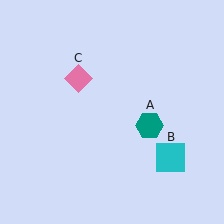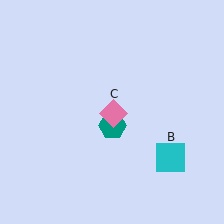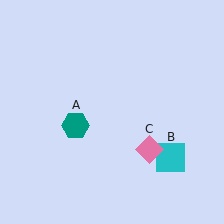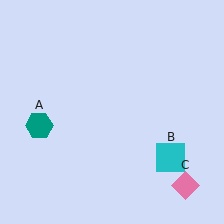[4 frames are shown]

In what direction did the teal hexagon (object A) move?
The teal hexagon (object A) moved left.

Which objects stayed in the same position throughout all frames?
Cyan square (object B) remained stationary.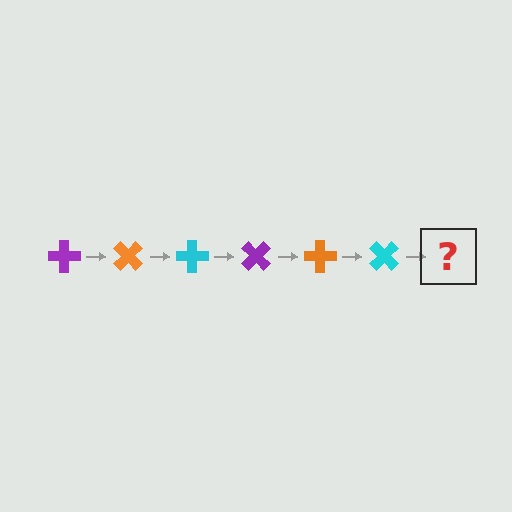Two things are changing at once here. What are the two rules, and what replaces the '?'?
The two rules are that it rotates 45 degrees each step and the color cycles through purple, orange, and cyan. The '?' should be a purple cross, rotated 270 degrees from the start.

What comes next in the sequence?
The next element should be a purple cross, rotated 270 degrees from the start.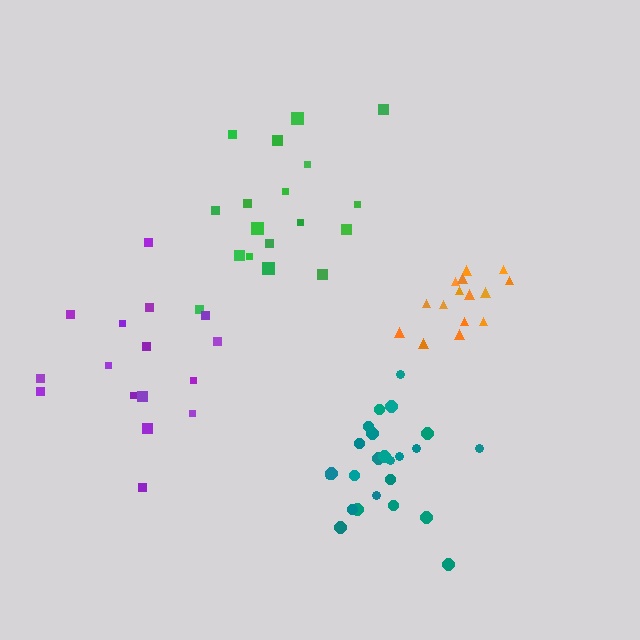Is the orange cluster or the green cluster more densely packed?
Orange.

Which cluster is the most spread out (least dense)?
Green.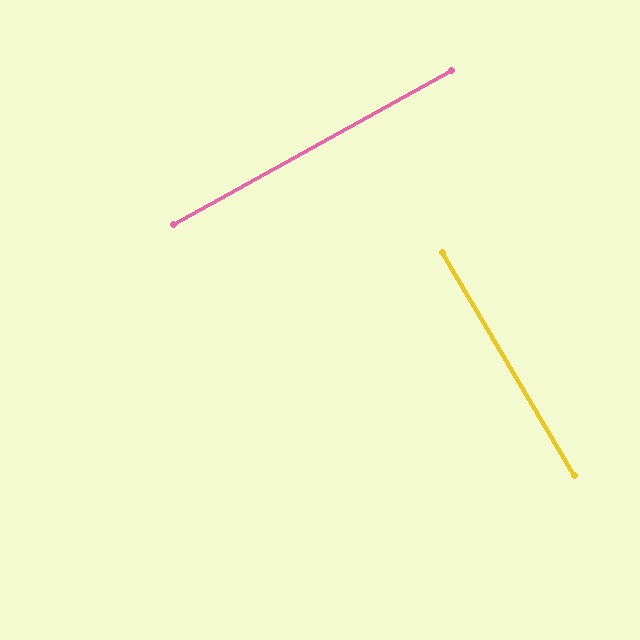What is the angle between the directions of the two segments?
Approximately 88 degrees.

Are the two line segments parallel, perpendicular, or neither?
Perpendicular — they meet at approximately 88°.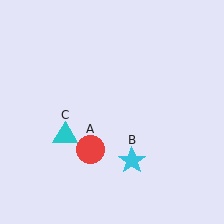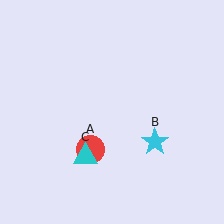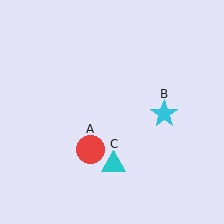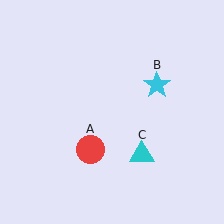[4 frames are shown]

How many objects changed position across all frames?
2 objects changed position: cyan star (object B), cyan triangle (object C).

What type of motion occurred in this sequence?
The cyan star (object B), cyan triangle (object C) rotated counterclockwise around the center of the scene.